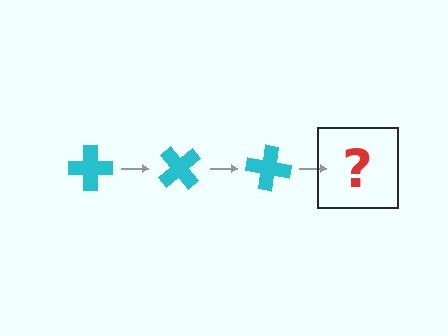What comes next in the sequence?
The next element should be a cyan cross rotated 150 degrees.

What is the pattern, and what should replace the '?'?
The pattern is that the cross rotates 50 degrees each step. The '?' should be a cyan cross rotated 150 degrees.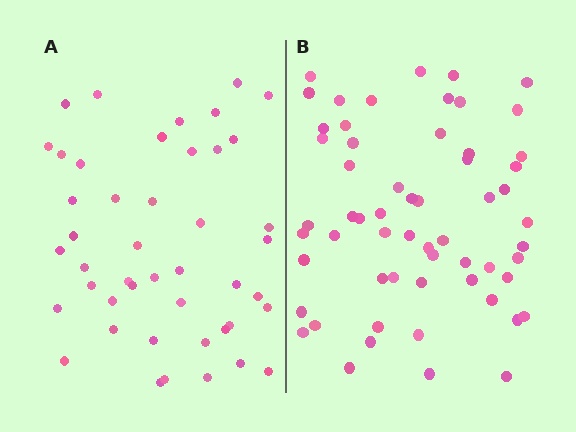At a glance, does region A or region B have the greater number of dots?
Region B (the right region) has more dots.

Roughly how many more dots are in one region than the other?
Region B has approximately 15 more dots than region A.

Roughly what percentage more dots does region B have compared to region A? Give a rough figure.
About 30% more.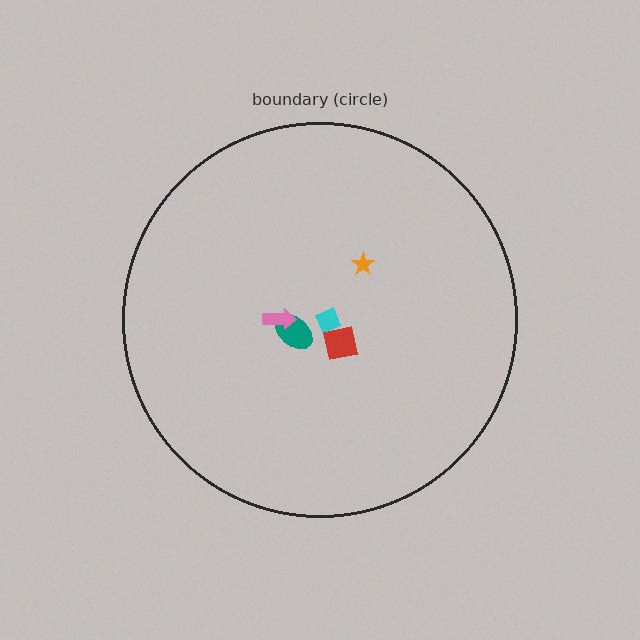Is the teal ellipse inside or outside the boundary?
Inside.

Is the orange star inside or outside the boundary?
Inside.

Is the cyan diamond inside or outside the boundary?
Inside.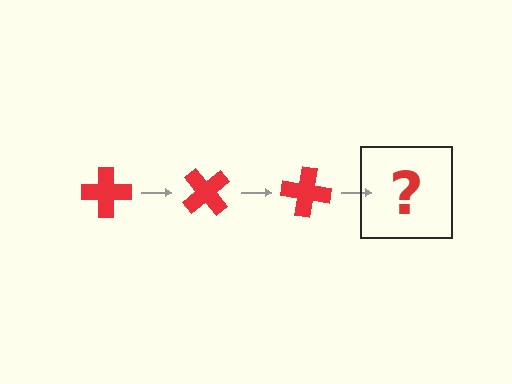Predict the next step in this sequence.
The next step is a red cross rotated 150 degrees.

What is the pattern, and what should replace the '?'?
The pattern is that the cross rotates 50 degrees each step. The '?' should be a red cross rotated 150 degrees.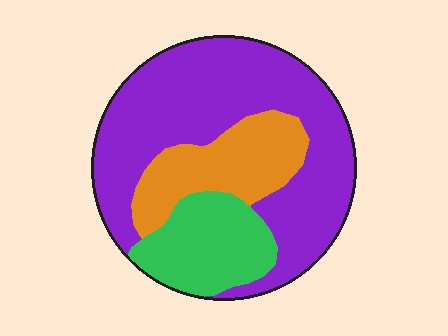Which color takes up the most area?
Purple, at roughly 60%.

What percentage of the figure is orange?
Orange covers around 20% of the figure.